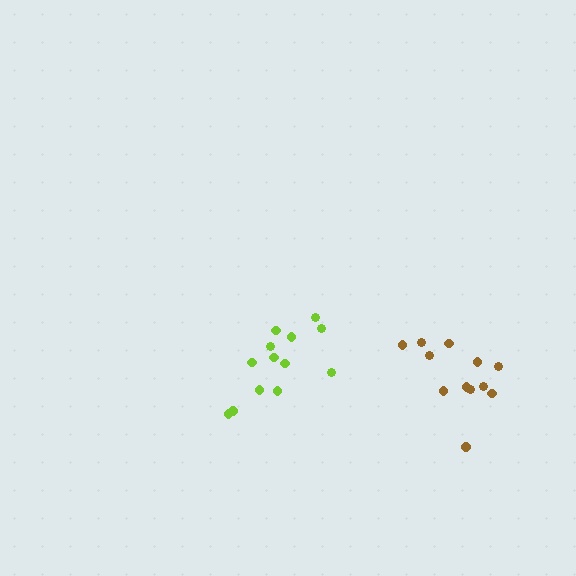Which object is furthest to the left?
The lime cluster is leftmost.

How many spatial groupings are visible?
There are 2 spatial groupings.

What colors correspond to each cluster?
The clusters are colored: lime, brown.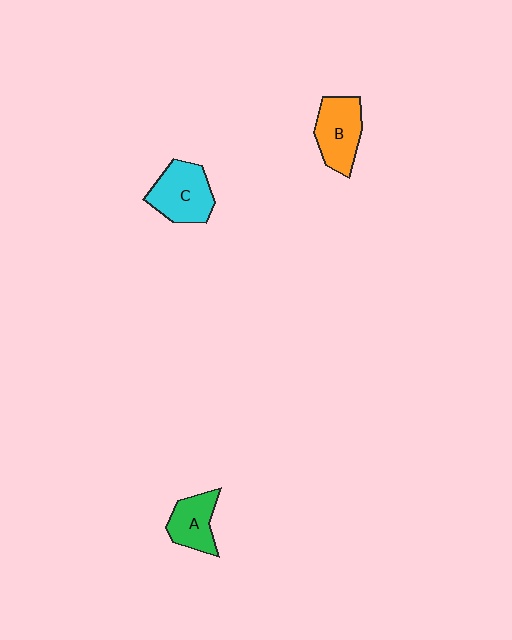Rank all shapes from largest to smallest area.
From largest to smallest: C (cyan), B (orange), A (green).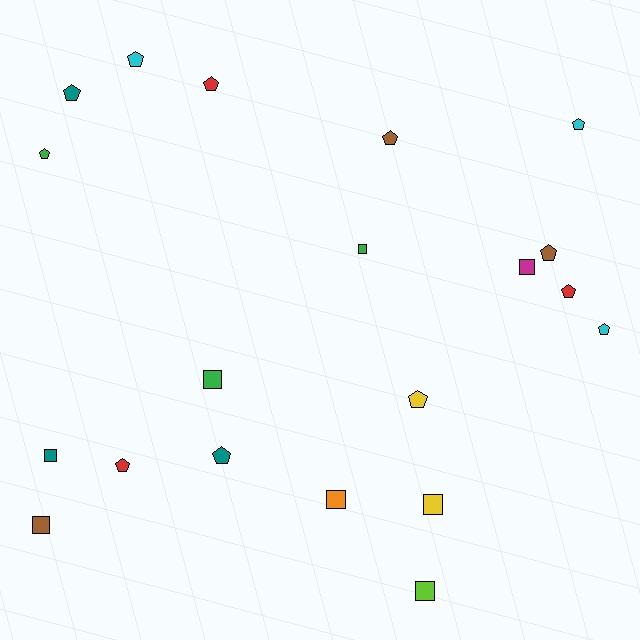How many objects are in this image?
There are 20 objects.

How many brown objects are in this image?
There are 3 brown objects.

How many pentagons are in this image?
There are 12 pentagons.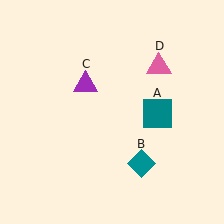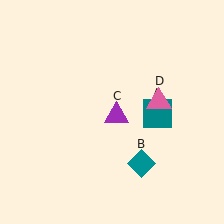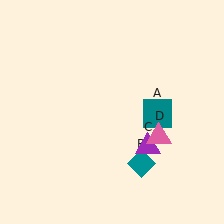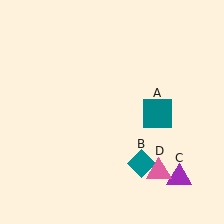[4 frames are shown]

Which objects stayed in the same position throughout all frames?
Teal square (object A) and teal diamond (object B) remained stationary.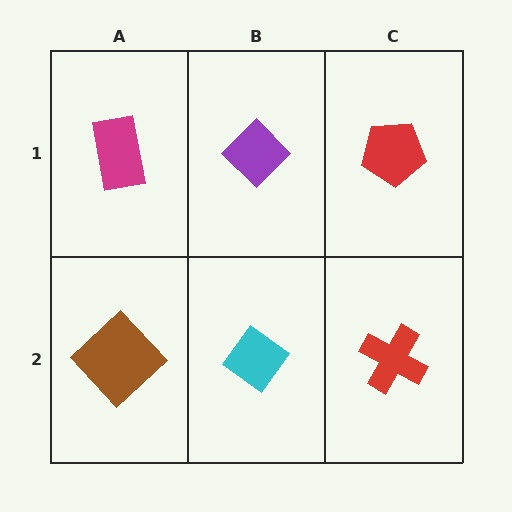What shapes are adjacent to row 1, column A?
A brown diamond (row 2, column A), a purple diamond (row 1, column B).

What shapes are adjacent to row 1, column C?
A red cross (row 2, column C), a purple diamond (row 1, column B).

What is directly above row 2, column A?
A magenta rectangle.